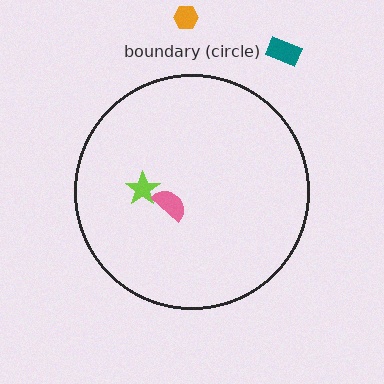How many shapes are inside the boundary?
2 inside, 2 outside.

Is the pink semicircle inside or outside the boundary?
Inside.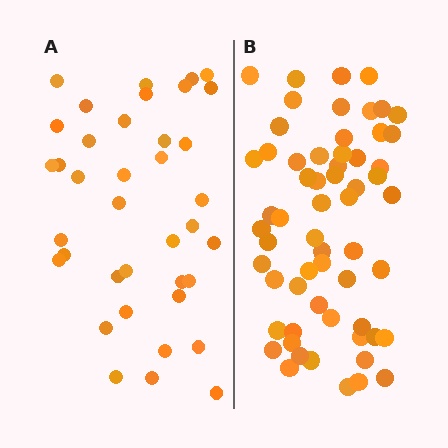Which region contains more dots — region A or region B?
Region B (the right region) has more dots.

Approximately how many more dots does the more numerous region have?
Region B has approximately 20 more dots than region A.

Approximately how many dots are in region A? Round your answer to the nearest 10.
About 40 dots. (The exact count is 38, which rounds to 40.)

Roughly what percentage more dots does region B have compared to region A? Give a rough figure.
About 60% more.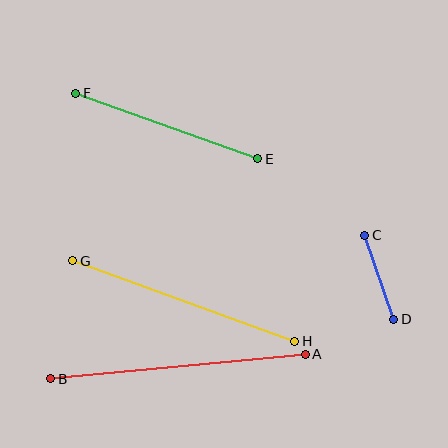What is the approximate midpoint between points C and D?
The midpoint is at approximately (379, 277) pixels.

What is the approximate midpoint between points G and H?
The midpoint is at approximately (184, 301) pixels.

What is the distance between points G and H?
The distance is approximately 236 pixels.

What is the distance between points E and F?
The distance is approximately 193 pixels.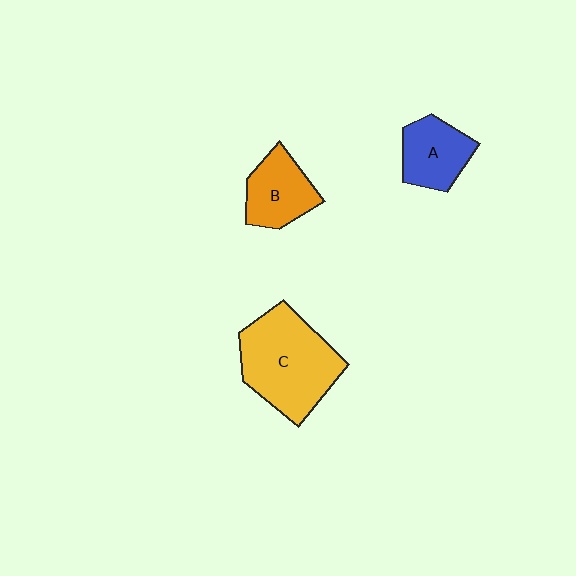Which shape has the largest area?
Shape C (yellow).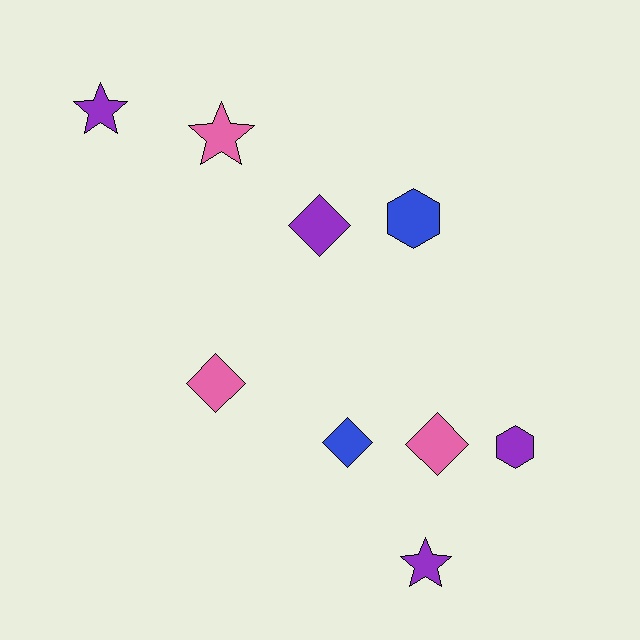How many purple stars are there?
There are 2 purple stars.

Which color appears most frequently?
Purple, with 4 objects.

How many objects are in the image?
There are 9 objects.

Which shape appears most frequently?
Diamond, with 4 objects.